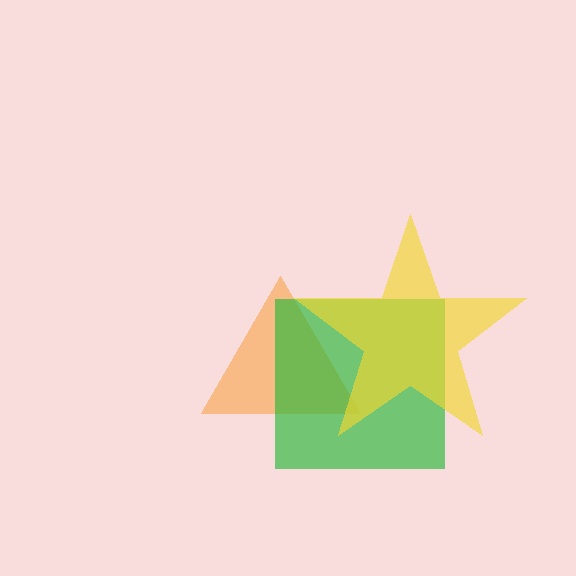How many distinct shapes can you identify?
There are 3 distinct shapes: an orange triangle, a green square, a yellow star.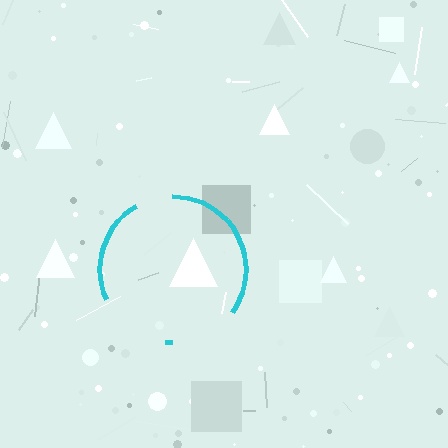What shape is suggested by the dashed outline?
The dashed outline suggests a circle.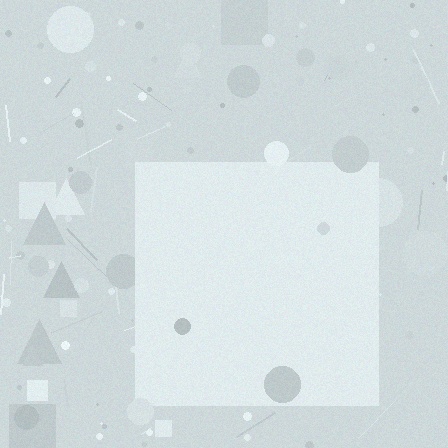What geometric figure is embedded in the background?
A square is embedded in the background.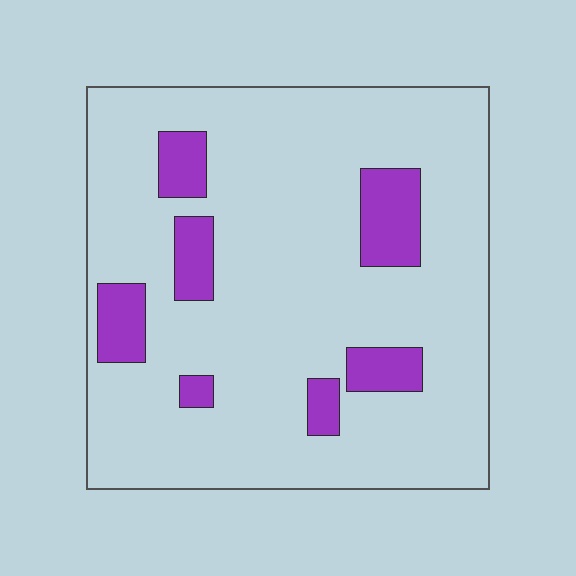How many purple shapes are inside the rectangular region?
7.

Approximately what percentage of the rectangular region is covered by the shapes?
Approximately 15%.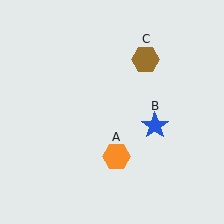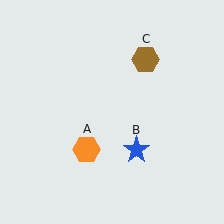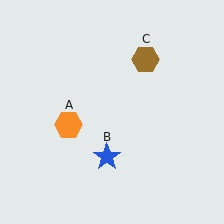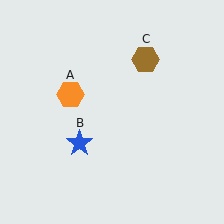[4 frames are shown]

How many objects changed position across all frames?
2 objects changed position: orange hexagon (object A), blue star (object B).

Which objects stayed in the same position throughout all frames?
Brown hexagon (object C) remained stationary.